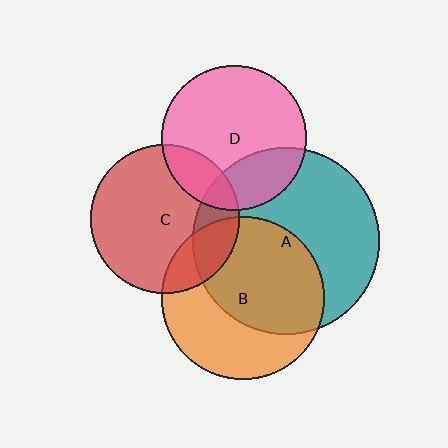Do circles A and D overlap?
Yes.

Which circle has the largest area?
Circle A (teal).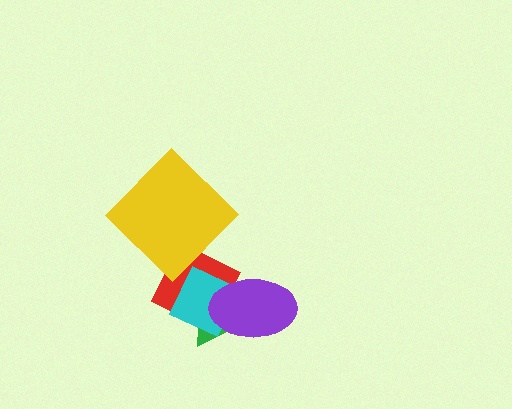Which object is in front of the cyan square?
The purple ellipse is in front of the cyan square.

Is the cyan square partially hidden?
Yes, it is partially covered by another shape.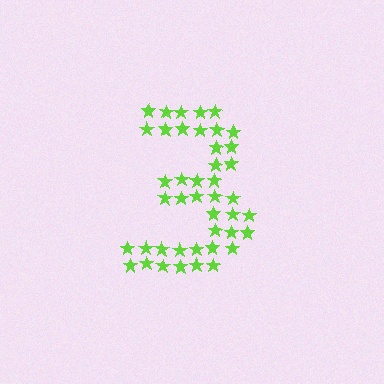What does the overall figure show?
The overall figure shows the digit 3.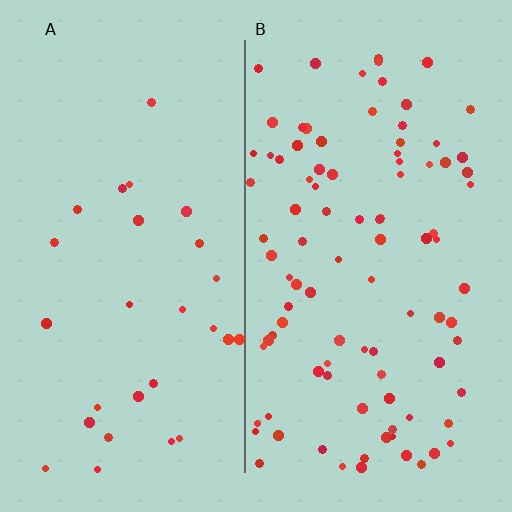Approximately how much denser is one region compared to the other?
Approximately 3.4× — region B over region A.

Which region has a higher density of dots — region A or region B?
B (the right).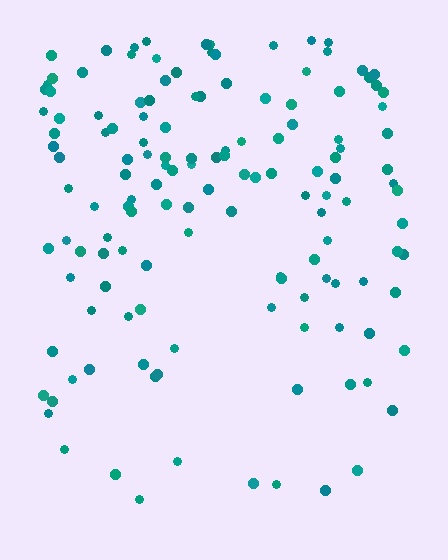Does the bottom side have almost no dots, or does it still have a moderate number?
Still a moderate number, just noticeably fewer than the top.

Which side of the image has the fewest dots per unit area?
The bottom.